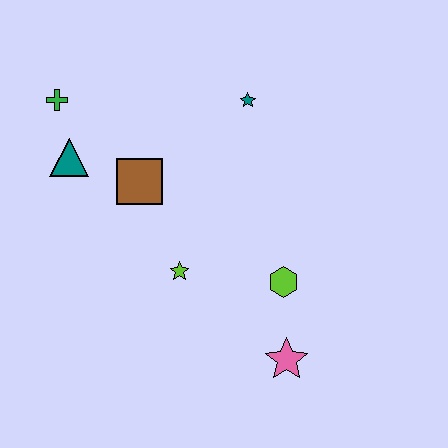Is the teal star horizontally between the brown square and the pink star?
Yes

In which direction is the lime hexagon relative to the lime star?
The lime hexagon is to the right of the lime star.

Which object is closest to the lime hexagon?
The pink star is closest to the lime hexagon.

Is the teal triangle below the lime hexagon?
No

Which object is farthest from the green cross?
The pink star is farthest from the green cross.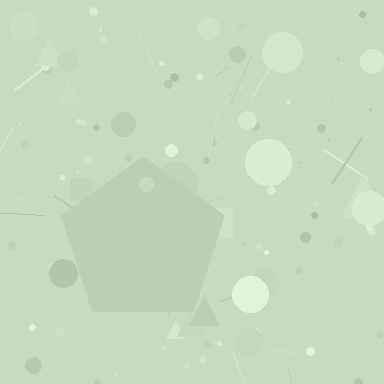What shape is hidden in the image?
A pentagon is hidden in the image.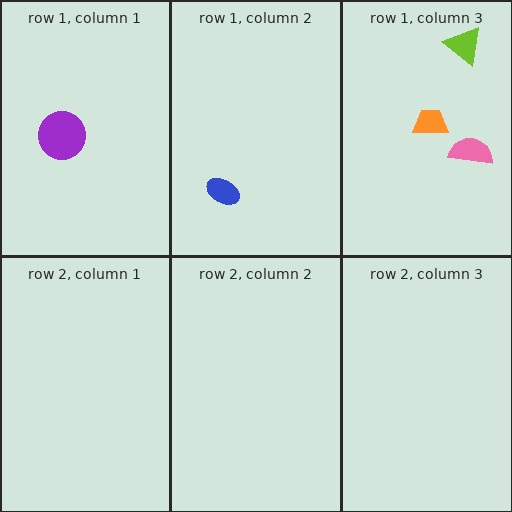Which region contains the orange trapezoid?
The row 1, column 3 region.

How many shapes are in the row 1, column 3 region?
3.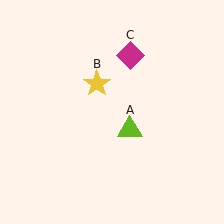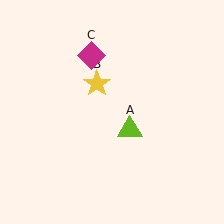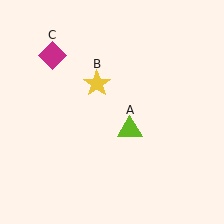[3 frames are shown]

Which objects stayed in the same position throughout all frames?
Lime triangle (object A) and yellow star (object B) remained stationary.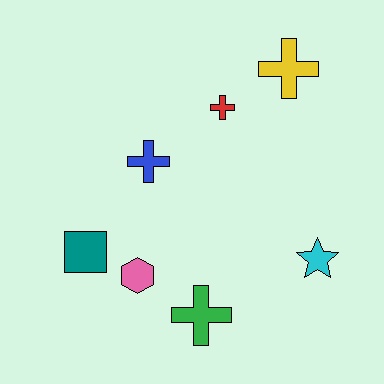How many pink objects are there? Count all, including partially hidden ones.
There is 1 pink object.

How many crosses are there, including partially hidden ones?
There are 4 crosses.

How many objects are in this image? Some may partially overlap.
There are 7 objects.